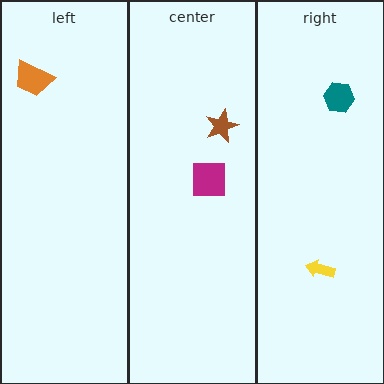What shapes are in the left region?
The orange trapezoid.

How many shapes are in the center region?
2.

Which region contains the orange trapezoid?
The left region.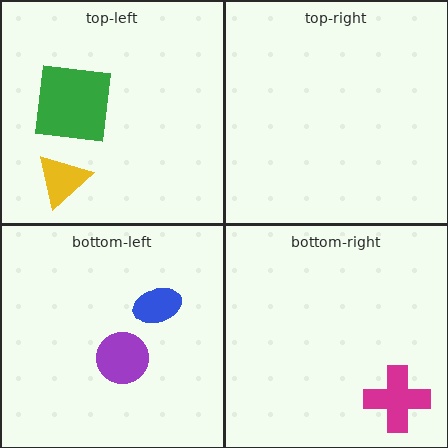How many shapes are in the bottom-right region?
1.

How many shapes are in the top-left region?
2.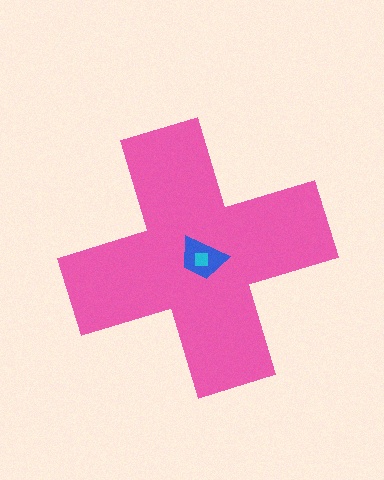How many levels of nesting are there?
3.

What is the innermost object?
The cyan square.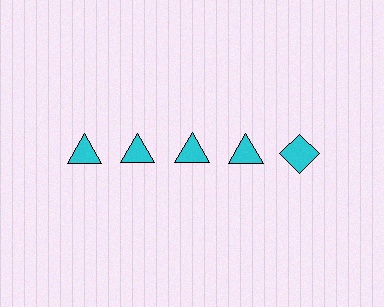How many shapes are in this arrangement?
There are 5 shapes arranged in a grid pattern.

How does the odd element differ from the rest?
It has a different shape: diamond instead of triangle.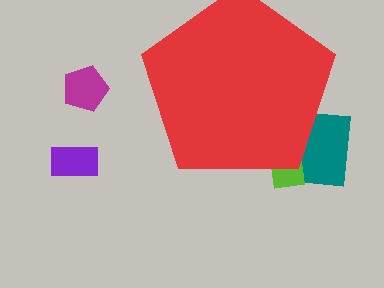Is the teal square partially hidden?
Yes, the teal square is partially hidden behind the red pentagon.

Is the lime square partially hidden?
Yes, the lime square is partially hidden behind the red pentagon.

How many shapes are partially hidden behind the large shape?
2 shapes are partially hidden.